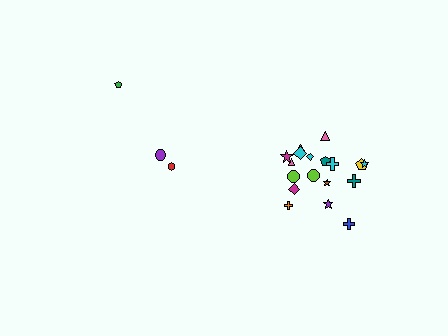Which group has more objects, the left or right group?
The right group.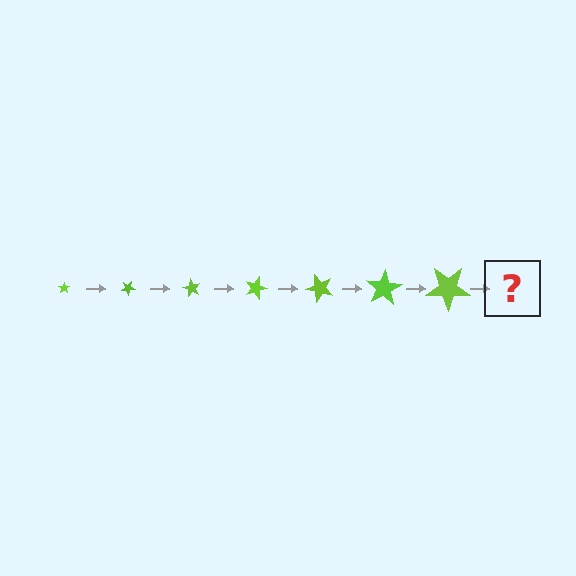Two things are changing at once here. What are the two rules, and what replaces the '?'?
The two rules are that the star grows larger each step and it rotates 30 degrees each step. The '?' should be a star, larger than the previous one and rotated 210 degrees from the start.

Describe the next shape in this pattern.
It should be a star, larger than the previous one and rotated 210 degrees from the start.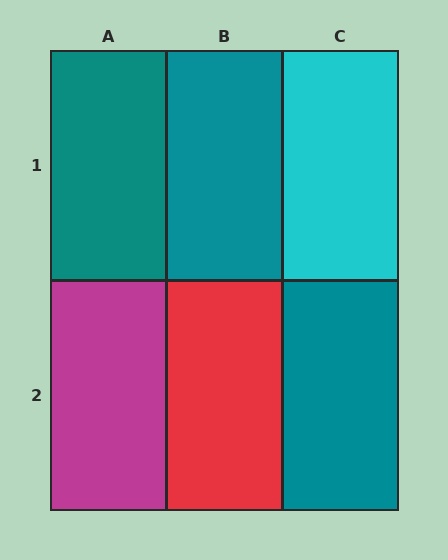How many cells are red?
1 cell is red.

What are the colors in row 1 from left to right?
Teal, teal, cyan.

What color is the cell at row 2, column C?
Teal.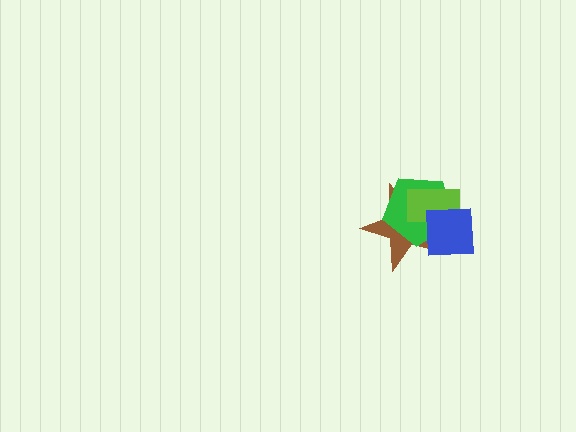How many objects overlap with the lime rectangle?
3 objects overlap with the lime rectangle.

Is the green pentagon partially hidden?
Yes, it is partially covered by another shape.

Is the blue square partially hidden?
No, no other shape covers it.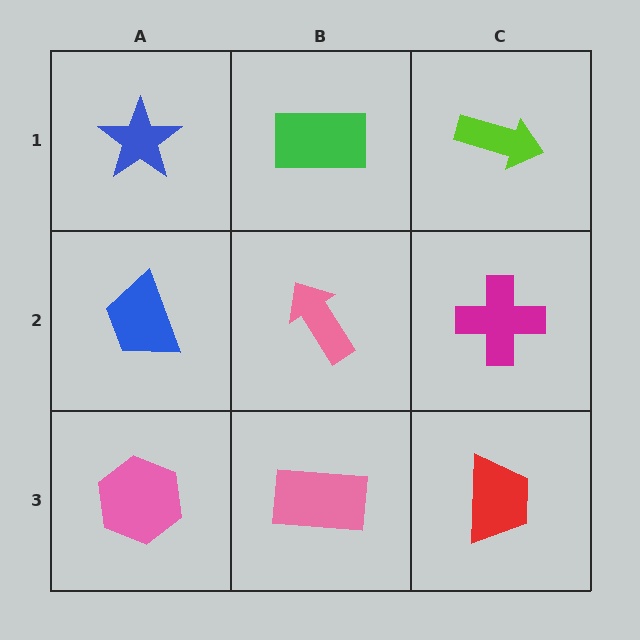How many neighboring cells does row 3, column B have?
3.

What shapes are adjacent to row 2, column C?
A lime arrow (row 1, column C), a red trapezoid (row 3, column C), a pink arrow (row 2, column B).